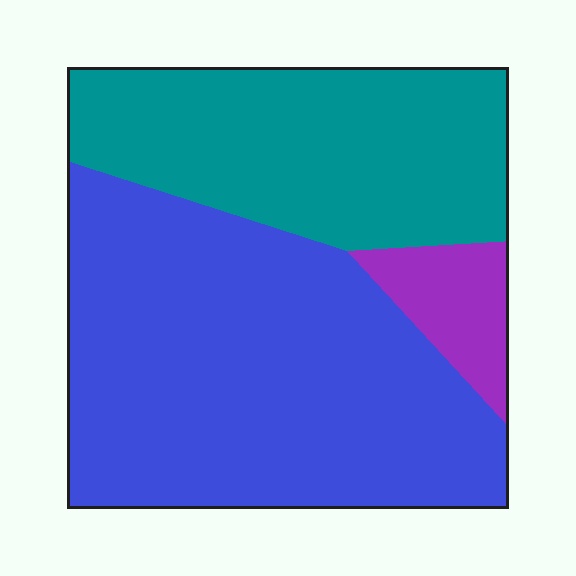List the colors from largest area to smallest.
From largest to smallest: blue, teal, purple.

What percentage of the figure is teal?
Teal takes up between a third and a half of the figure.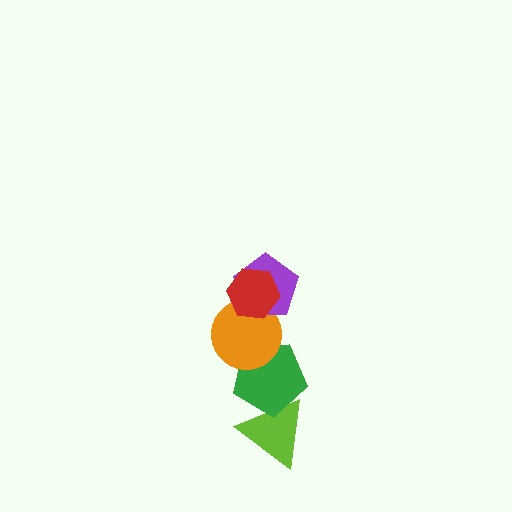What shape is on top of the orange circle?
The purple pentagon is on top of the orange circle.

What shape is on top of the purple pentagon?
The red hexagon is on top of the purple pentagon.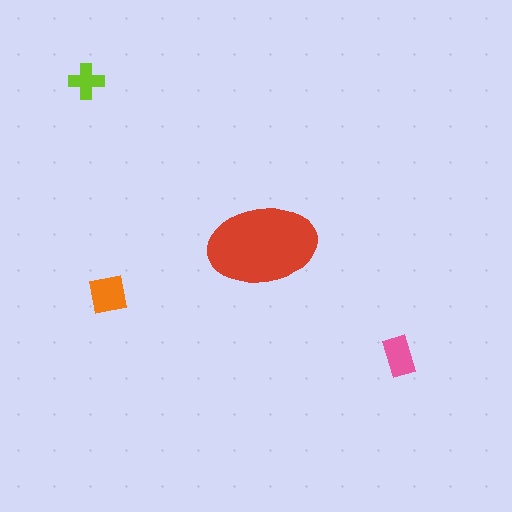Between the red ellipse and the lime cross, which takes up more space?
The red ellipse.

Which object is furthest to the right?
The pink rectangle is rightmost.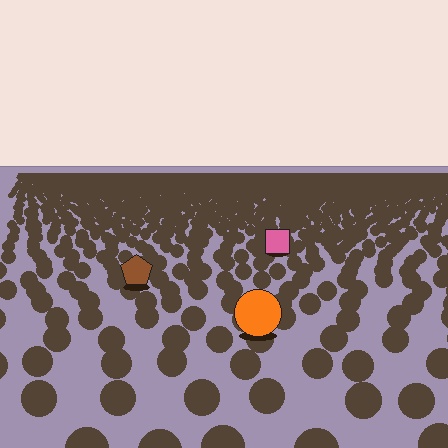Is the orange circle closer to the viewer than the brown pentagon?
Yes. The orange circle is closer — you can tell from the texture gradient: the ground texture is coarser near it.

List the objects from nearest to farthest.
From nearest to farthest: the orange circle, the brown pentagon, the pink square.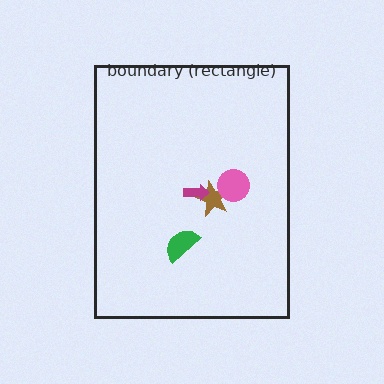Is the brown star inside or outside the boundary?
Inside.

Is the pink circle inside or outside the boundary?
Inside.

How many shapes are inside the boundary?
4 inside, 0 outside.